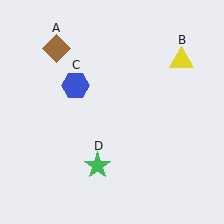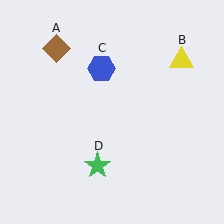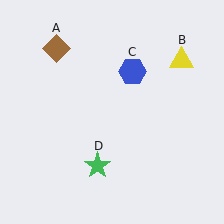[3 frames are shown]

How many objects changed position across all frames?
1 object changed position: blue hexagon (object C).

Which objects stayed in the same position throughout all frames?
Brown diamond (object A) and yellow triangle (object B) and green star (object D) remained stationary.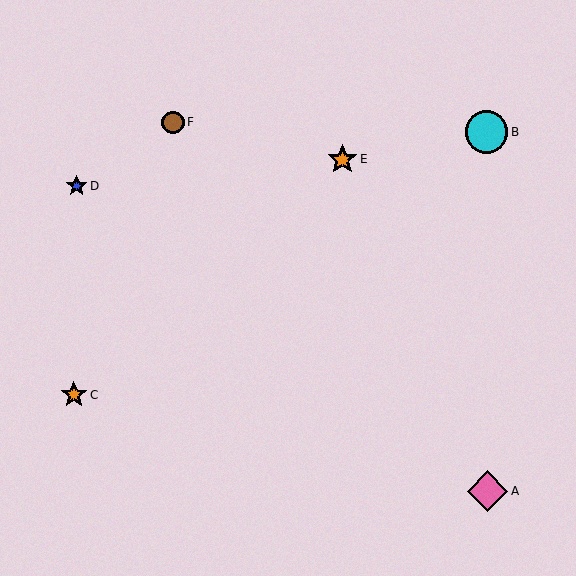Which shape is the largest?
The cyan circle (labeled B) is the largest.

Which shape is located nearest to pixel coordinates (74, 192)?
The blue star (labeled D) at (77, 186) is nearest to that location.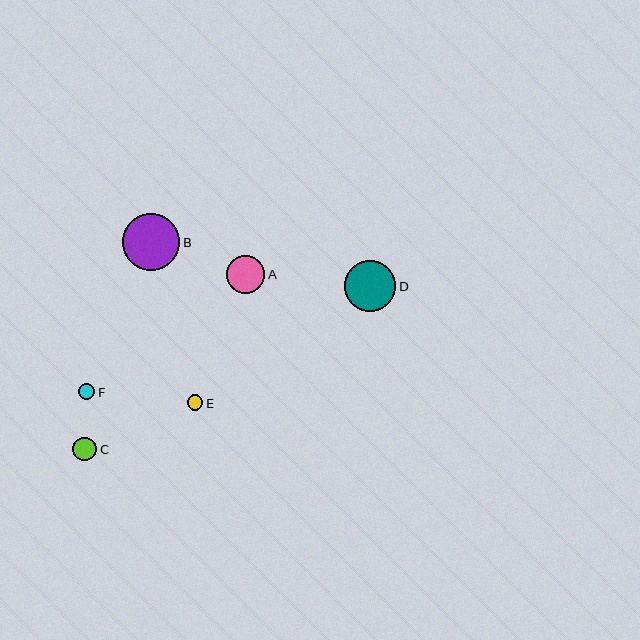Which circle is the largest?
Circle B is the largest with a size of approximately 57 pixels.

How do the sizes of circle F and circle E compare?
Circle F and circle E are approximately the same size.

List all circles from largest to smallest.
From largest to smallest: B, D, A, C, F, E.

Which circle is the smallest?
Circle E is the smallest with a size of approximately 16 pixels.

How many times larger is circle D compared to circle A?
Circle D is approximately 1.4 times the size of circle A.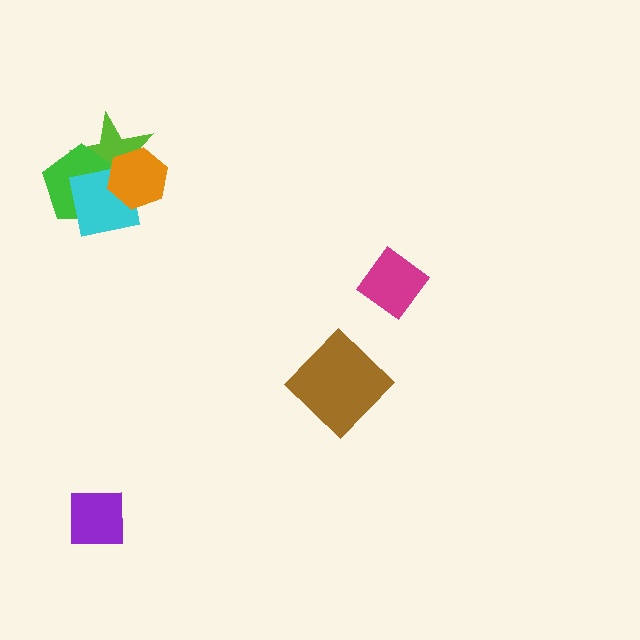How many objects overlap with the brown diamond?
0 objects overlap with the brown diamond.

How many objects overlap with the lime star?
3 objects overlap with the lime star.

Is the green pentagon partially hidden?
Yes, it is partially covered by another shape.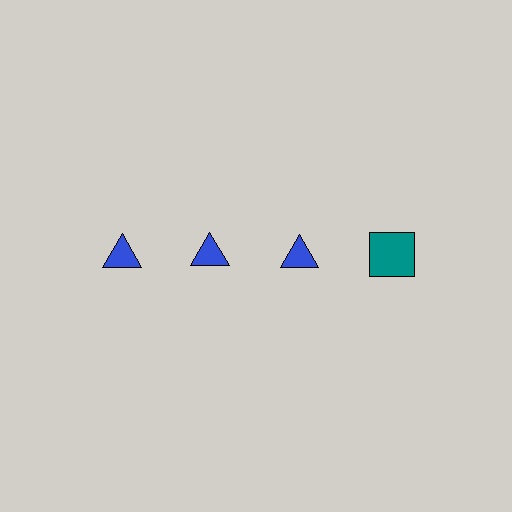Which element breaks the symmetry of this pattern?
The teal square in the top row, second from right column breaks the symmetry. All other shapes are blue triangles.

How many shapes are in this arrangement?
There are 4 shapes arranged in a grid pattern.